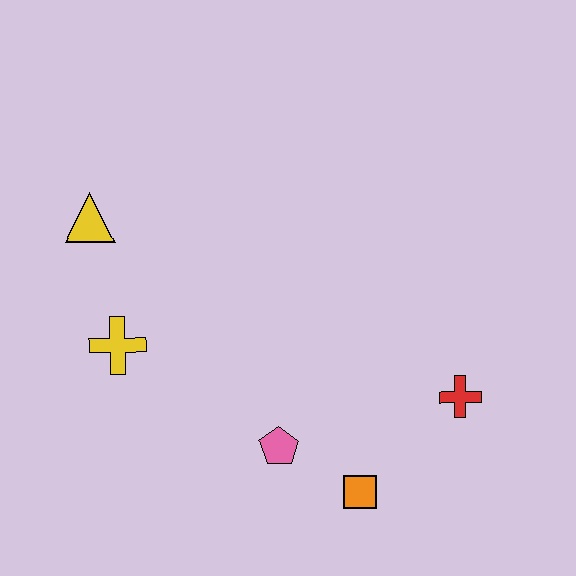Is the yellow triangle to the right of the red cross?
No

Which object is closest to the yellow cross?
The yellow triangle is closest to the yellow cross.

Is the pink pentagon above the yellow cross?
No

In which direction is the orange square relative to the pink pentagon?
The orange square is to the right of the pink pentagon.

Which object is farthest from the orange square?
The yellow triangle is farthest from the orange square.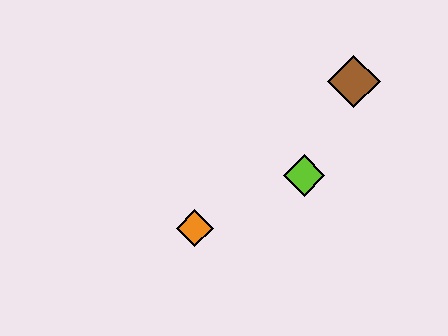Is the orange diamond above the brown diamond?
No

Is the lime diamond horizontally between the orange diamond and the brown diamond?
Yes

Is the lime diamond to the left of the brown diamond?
Yes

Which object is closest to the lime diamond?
The brown diamond is closest to the lime diamond.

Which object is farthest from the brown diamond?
The orange diamond is farthest from the brown diamond.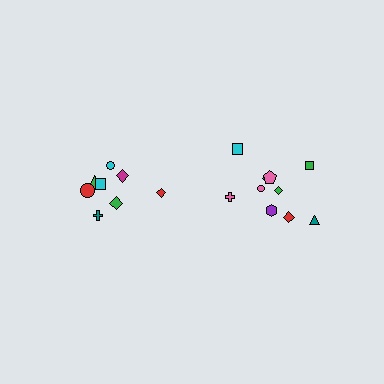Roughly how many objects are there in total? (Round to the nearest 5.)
Roughly 20 objects in total.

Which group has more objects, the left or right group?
The right group.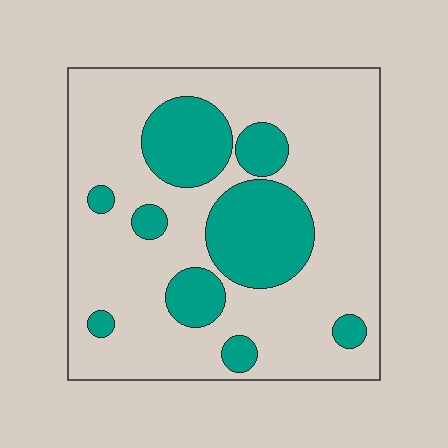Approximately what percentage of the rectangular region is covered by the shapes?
Approximately 25%.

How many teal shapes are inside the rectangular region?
9.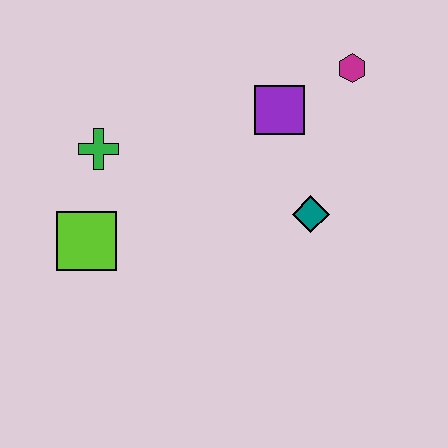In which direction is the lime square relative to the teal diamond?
The lime square is to the left of the teal diamond.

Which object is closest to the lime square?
The green cross is closest to the lime square.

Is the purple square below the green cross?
No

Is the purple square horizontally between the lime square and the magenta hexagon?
Yes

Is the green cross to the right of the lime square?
Yes